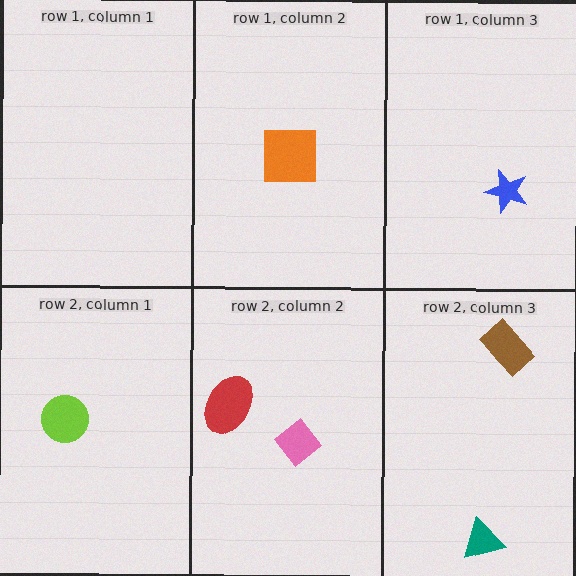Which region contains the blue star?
The row 1, column 3 region.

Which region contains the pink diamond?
The row 2, column 2 region.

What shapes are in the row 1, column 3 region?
The blue star.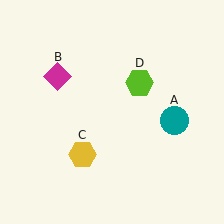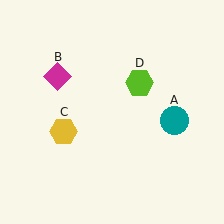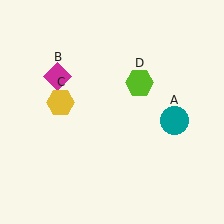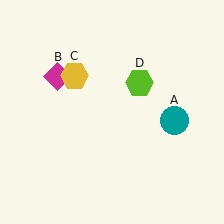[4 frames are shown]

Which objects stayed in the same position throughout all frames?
Teal circle (object A) and magenta diamond (object B) and lime hexagon (object D) remained stationary.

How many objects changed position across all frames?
1 object changed position: yellow hexagon (object C).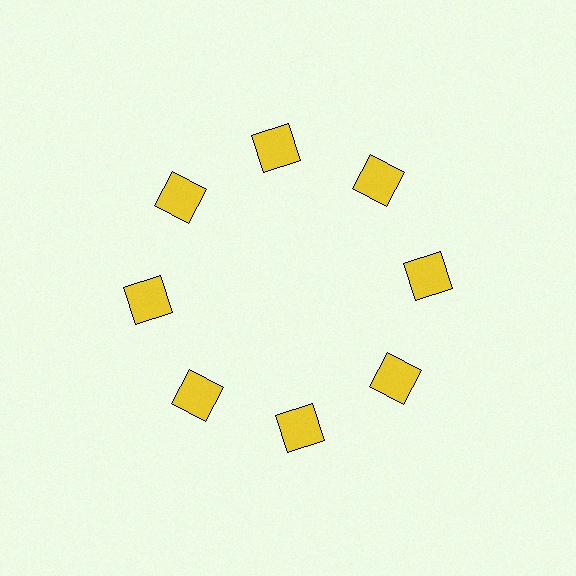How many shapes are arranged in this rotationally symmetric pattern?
There are 8 shapes, arranged in 8 groups of 1.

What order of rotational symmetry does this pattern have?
This pattern has 8-fold rotational symmetry.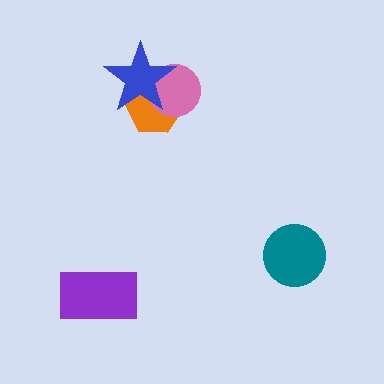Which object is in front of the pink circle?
The blue star is in front of the pink circle.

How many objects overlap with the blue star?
2 objects overlap with the blue star.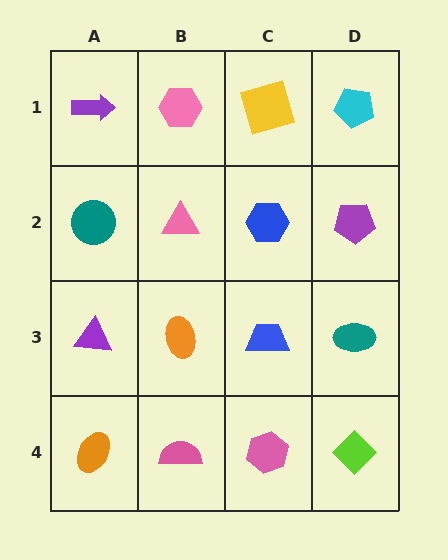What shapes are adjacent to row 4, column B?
An orange ellipse (row 3, column B), an orange ellipse (row 4, column A), a pink hexagon (row 4, column C).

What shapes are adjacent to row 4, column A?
A purple triangle (row 3, column A), a pink semicircle (row 4, column B).